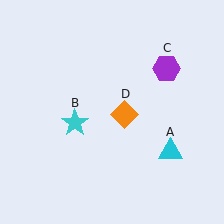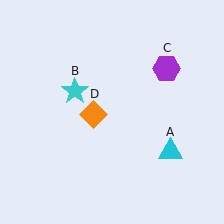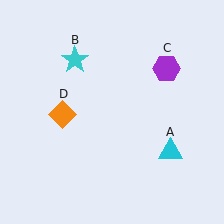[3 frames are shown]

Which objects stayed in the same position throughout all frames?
Cyan triangle (object A) and purple hexagon (object C) remained stationary.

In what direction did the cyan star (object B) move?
The cyan star (object B) moved up.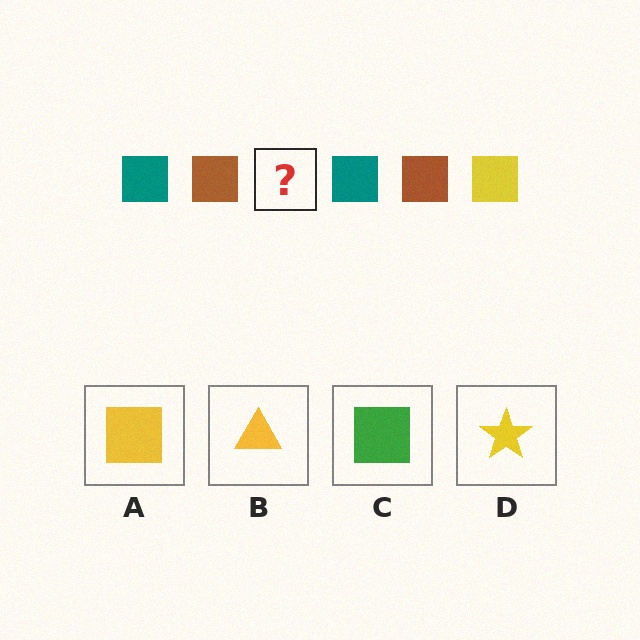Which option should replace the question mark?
Option A.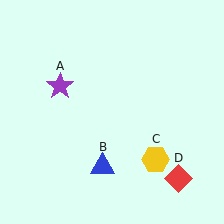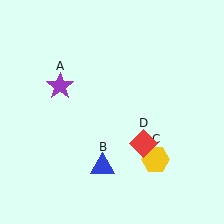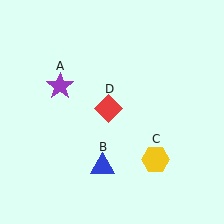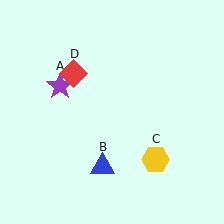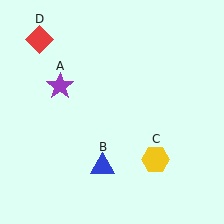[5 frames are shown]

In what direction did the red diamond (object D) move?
The red diamond (object D) moved up and to the left.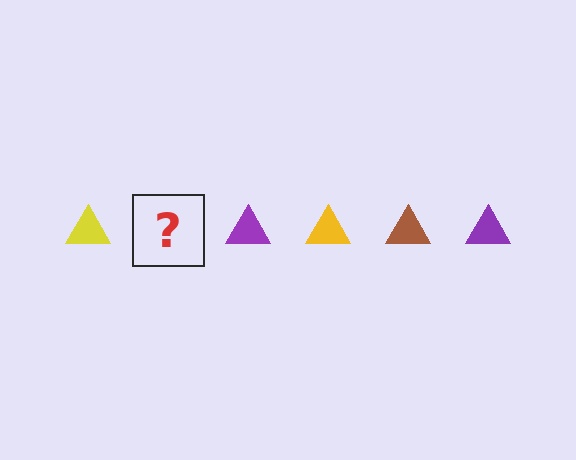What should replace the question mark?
The question mark should be replaced with a brown triangle.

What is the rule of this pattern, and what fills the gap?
The rule is that the pattern cycles through yellow, brown, purple triangles. The gap should be filled with a brown triangle.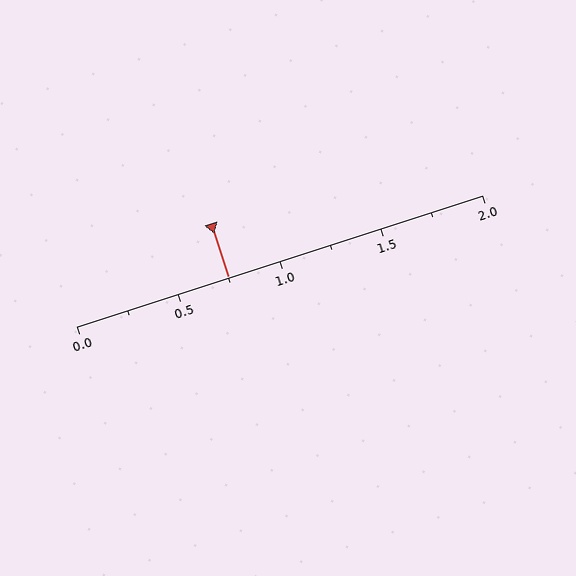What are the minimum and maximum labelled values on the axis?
The axis runs from 0.0 to 2.0.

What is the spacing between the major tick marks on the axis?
The major ticks are spaced 0.5 apart.